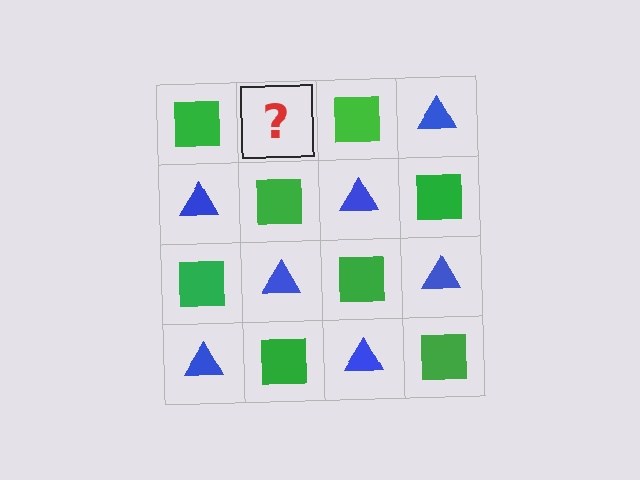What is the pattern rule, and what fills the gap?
The rule is that it alternates green square and blue triangle in a checkerboard pattern. The gap should be filled with a blue triangle.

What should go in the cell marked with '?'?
The missing cell should contain a blue triangle.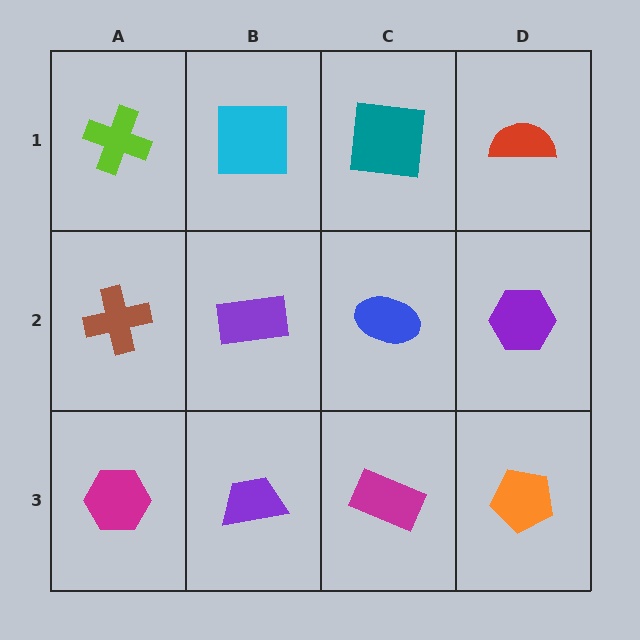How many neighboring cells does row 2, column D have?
3.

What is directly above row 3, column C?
A blue ellipse.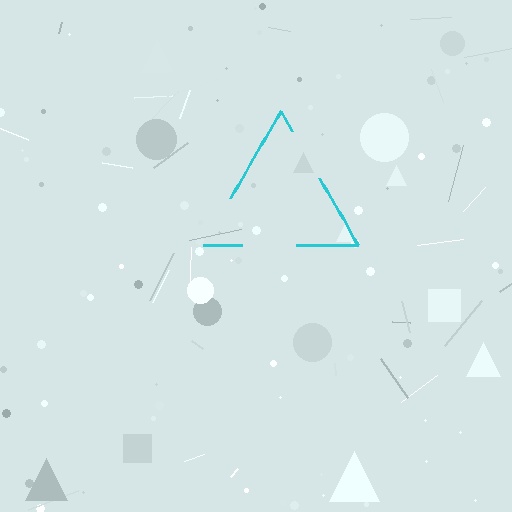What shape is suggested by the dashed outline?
The dashed outline suggests a triangle.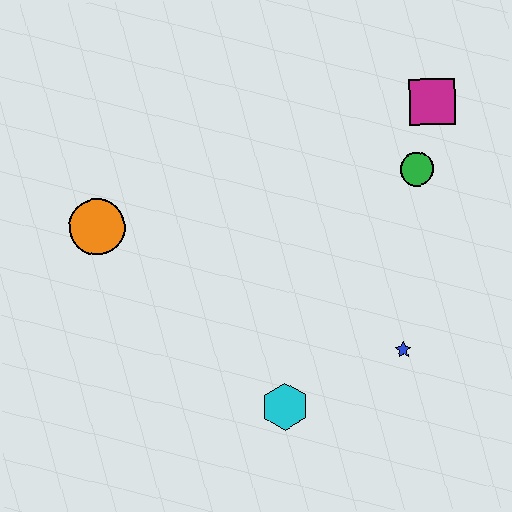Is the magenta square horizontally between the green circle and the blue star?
No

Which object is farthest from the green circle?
The orange circle is farthest from the green circle.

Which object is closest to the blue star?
The cyan hexagon is closest to the blue star.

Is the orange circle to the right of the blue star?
No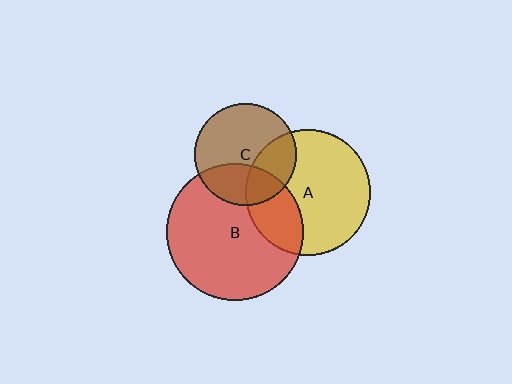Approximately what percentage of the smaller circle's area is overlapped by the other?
Approximately 30%.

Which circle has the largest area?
Circle B (red).